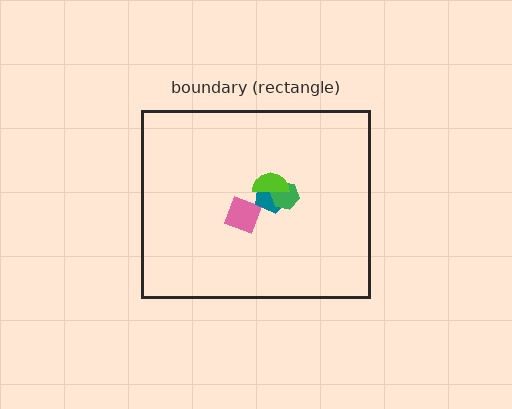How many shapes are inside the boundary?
4 inside, 0 outside.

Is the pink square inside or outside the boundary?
Inside.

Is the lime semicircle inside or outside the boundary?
Inside.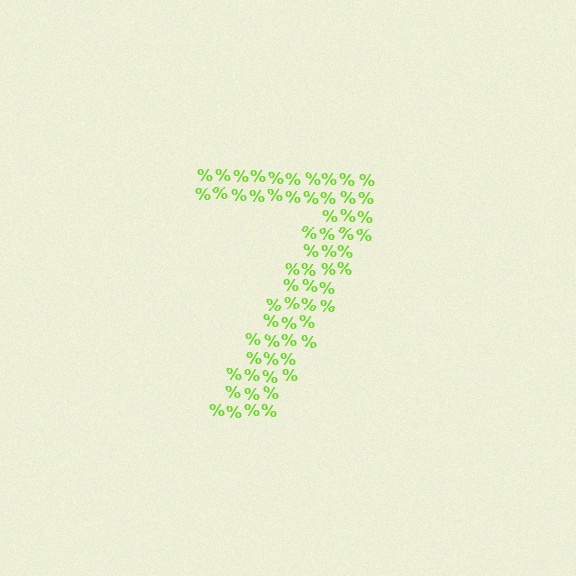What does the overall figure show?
The overall figure shows the digit 7.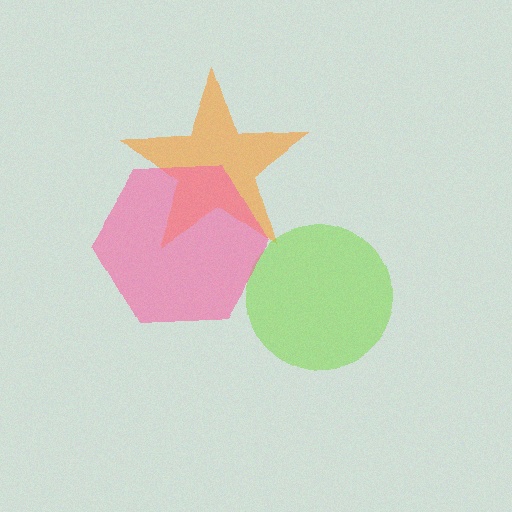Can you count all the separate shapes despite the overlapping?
Yes, there are 3 separate shapes.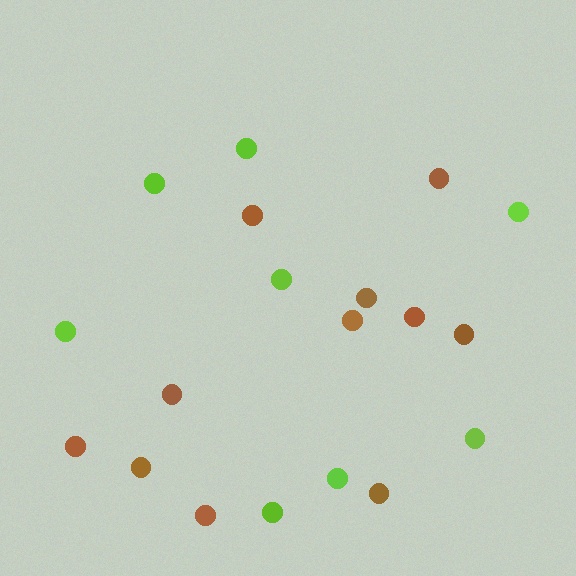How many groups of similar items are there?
There are 2 groups: one group of brown circles (11) and one group of lime circles (8).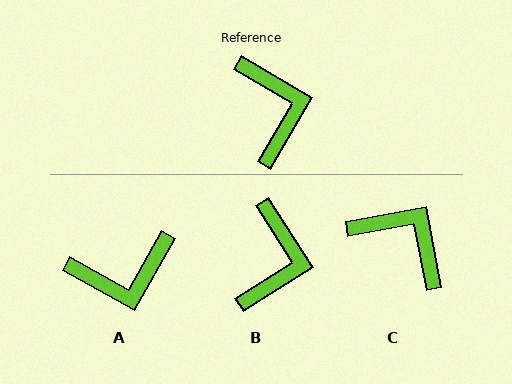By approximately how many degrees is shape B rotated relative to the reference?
Approximately 27 degrees clockwise.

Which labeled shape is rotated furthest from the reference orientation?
A, about 89 degrees away.